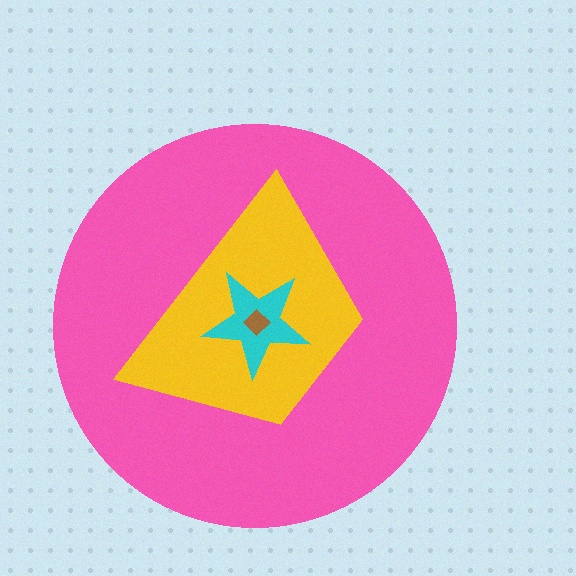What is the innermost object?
The brown diamond.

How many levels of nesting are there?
4.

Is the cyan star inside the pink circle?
Yes.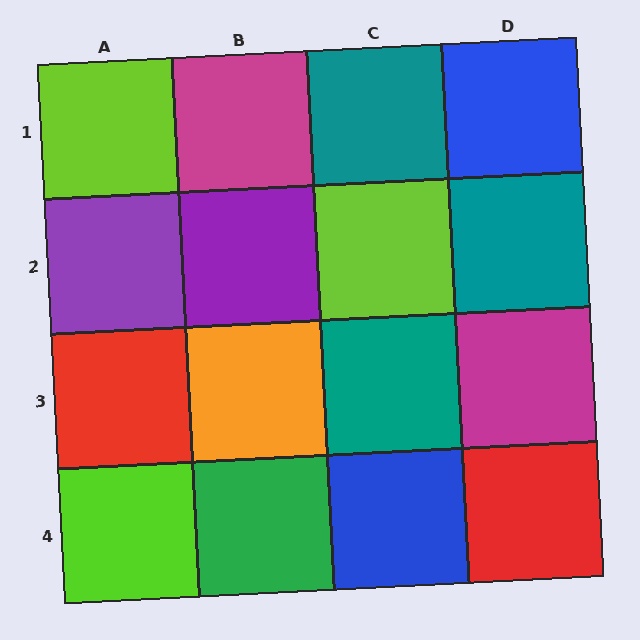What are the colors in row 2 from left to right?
Purple, purple, lime, teal.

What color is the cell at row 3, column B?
Orange.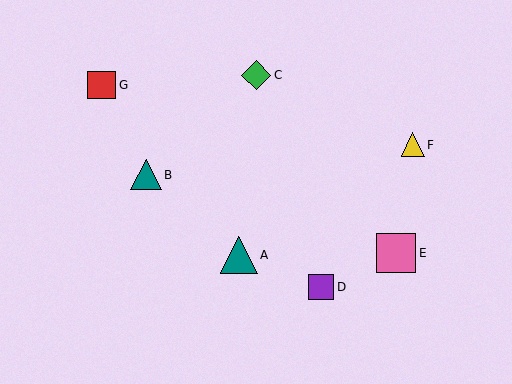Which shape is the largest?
The pink square (labeled E) is the largest.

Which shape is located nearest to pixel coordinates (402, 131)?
The yellow triangle (labeled F) at (413, 145) is nearest to that location.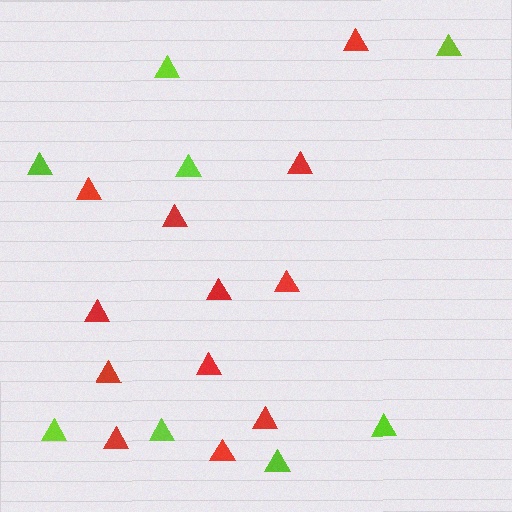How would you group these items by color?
There are 2 groups: one group of red triangles (12) and one group of lime triangles (8).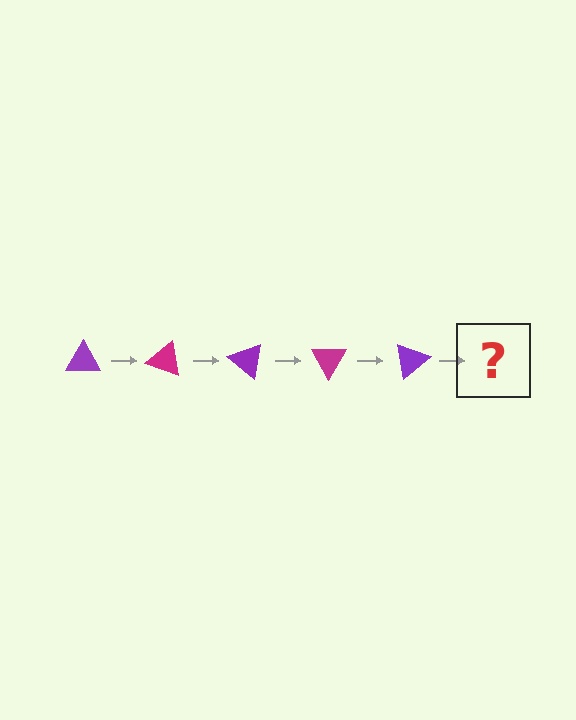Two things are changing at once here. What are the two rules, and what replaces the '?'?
The two rules are that it rotates 20 degrees each step and the color cycles through purple and magenta. The '?' should be a magenta triangle, rotated 100 degrees from the start.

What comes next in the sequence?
The next element should be a magenta triangle, rotated 100 degrees from the start.